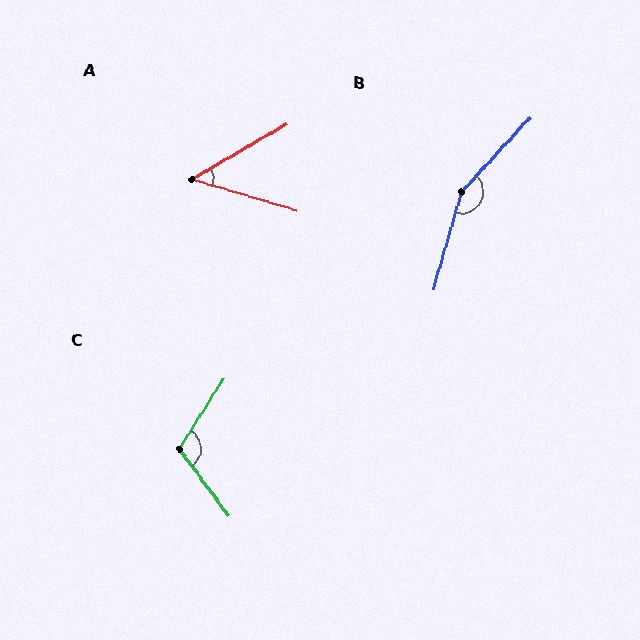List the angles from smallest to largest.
A (47°), C (111°), B (153°).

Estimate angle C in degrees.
Approximately 111 degrees.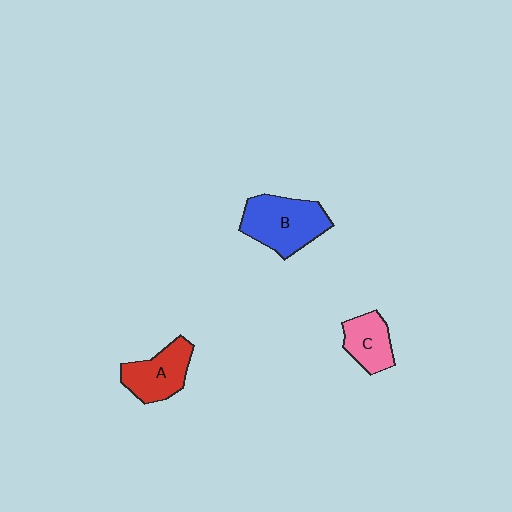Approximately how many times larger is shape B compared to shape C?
Approximately 1.7 times.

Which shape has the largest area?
Shape B (blue).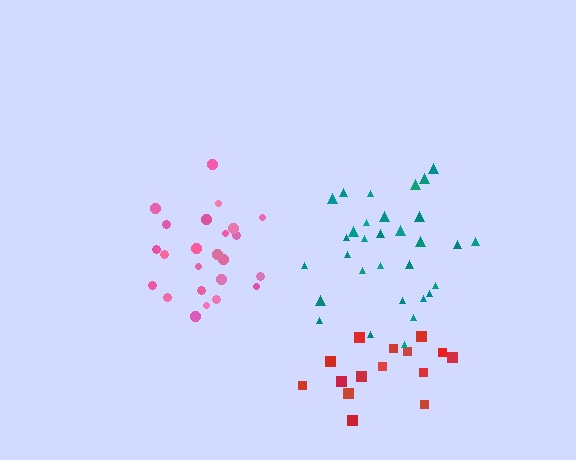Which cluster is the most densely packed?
Teal.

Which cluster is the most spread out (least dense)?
Red.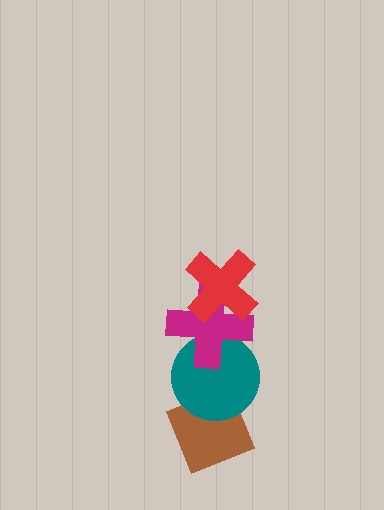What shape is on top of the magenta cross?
The red cross is on top of the magenta cross.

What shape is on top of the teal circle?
The magenta cross is on top of the teal circle.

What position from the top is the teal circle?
The teal circle is 3rd from the top.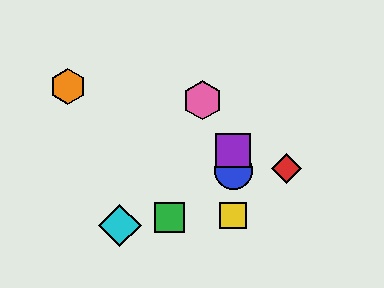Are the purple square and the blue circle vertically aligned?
Yes, both are at x≈233.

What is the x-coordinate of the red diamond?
The red diamond is at x≈287.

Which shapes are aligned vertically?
The blue circle, the yellow square, the purple square are aligned vertically.